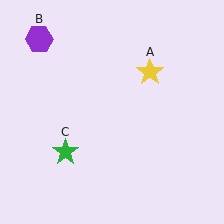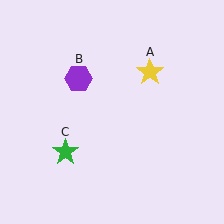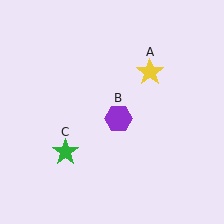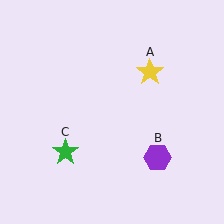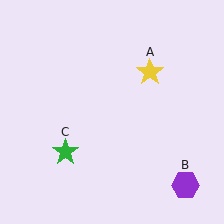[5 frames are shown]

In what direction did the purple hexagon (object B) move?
The purple hexagon (object B) moved down and to the right.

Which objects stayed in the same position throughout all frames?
Yellow star (object A) and green star (object C) remained stationary.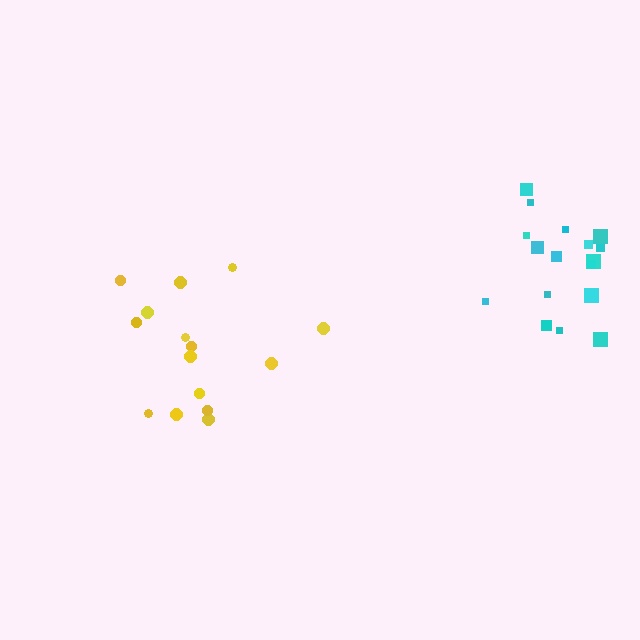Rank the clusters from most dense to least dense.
yellow, cyan.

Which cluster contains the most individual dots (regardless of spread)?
Cyan (18).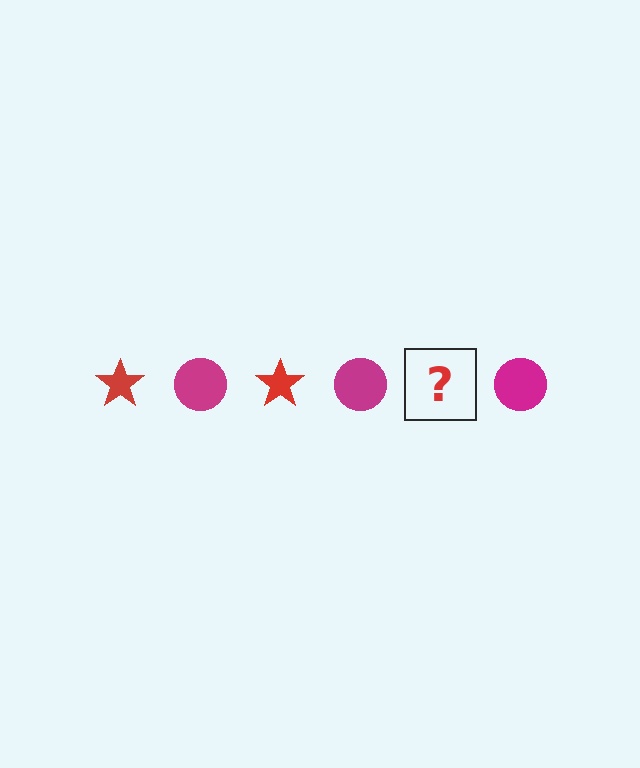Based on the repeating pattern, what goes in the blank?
The blank should be a red star.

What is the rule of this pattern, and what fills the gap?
The rule is that the pattern alternates between red star and magenta circle. The gap should be filled with a red star.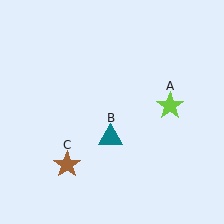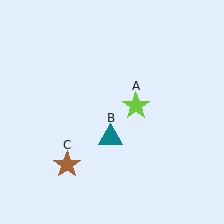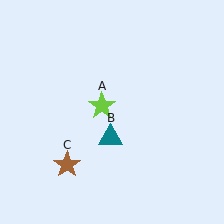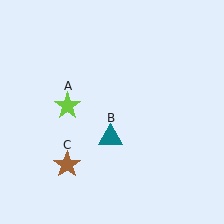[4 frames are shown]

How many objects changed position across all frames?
1 object changed position: lime star (object A).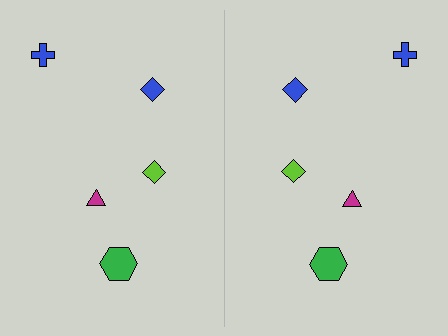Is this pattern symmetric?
Yes, this pattern has bilateral (reflection) symmetry.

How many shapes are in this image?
There are 10 shapes in this image.